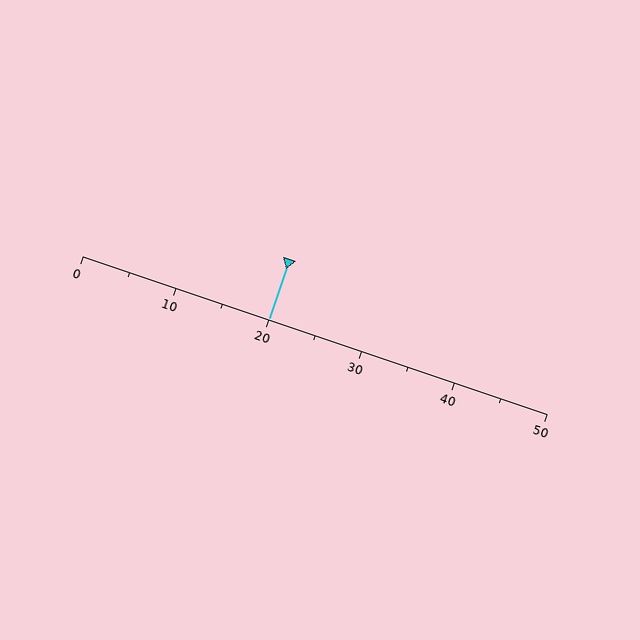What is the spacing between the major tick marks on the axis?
The major ticks are spaced 10 apart.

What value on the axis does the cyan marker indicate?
The marker indicates approximately 20.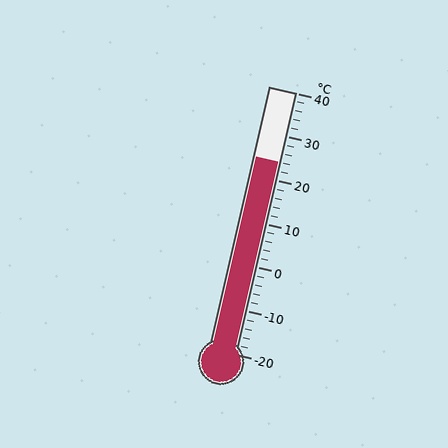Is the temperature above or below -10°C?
The temperature is above -10°C.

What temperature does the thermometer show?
The thermometer shows approximately 24°C.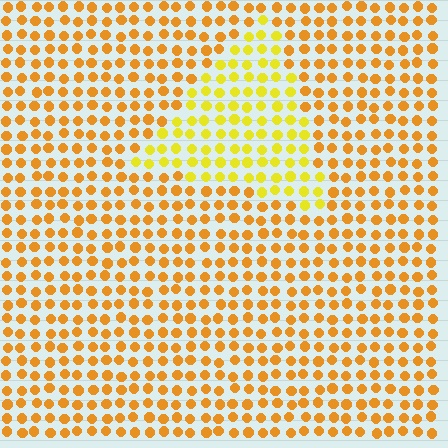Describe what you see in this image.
The image is filled with small orange elements in a uniform arrangement. A triangle-shaped region is visible where the elements are tinted to a slightly different hue, forming a subtle color boundary.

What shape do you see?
I see a triangle.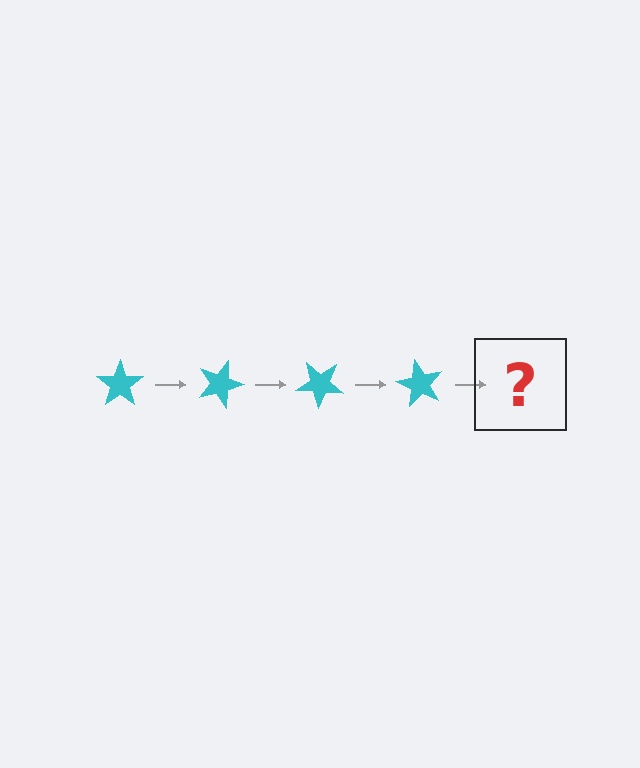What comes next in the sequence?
The next element should be a cyan star rotated 80 degrees.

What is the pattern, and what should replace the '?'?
The pattern is that the star rotates 20 degrees each step. The '?' should be a cyan star rotated 80 degrees.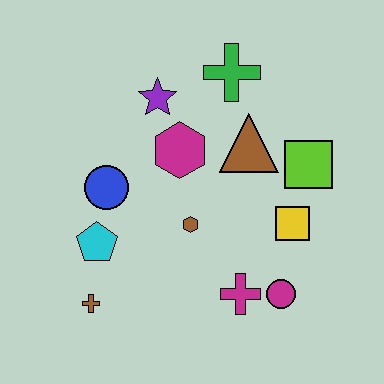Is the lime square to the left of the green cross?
No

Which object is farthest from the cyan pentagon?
The lime square is farthest from the cyan pentagon.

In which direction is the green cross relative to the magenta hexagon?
The green cross is above the magenta hexagon.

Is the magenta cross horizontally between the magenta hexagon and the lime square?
Yes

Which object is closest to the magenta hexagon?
The purple star is closest to the magenta hexagon.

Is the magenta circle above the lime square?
No